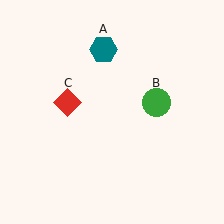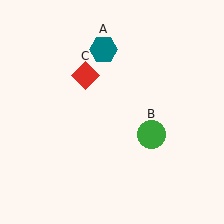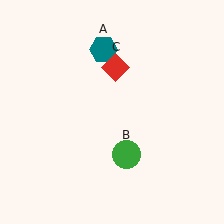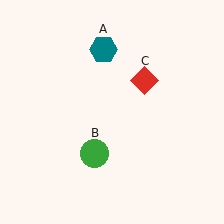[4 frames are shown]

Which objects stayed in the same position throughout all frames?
Teal hexagon (object A) remained stationary.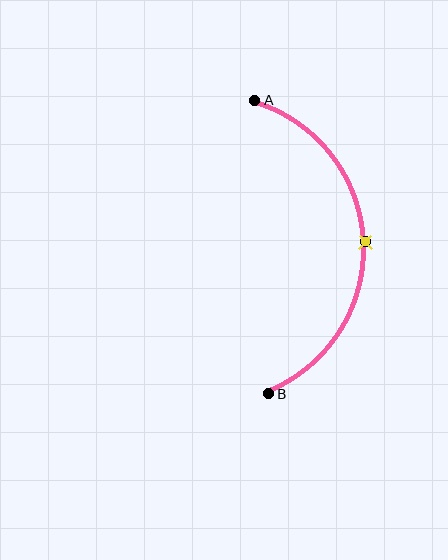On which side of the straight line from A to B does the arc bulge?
The arc bulges to the right of the straight line connecting A and B.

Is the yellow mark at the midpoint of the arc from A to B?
Yes. The yellow mark lies on the arc at equal arc-length from both A and B — it is the arc midpoint.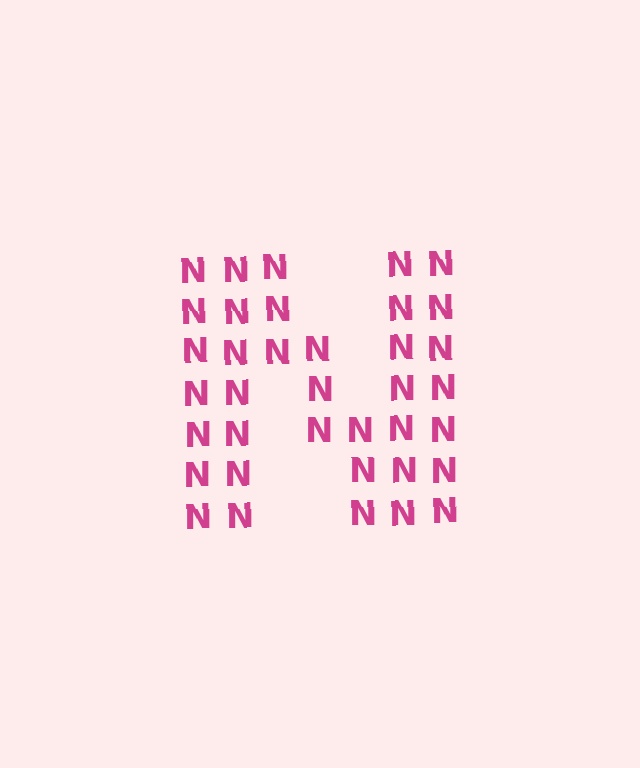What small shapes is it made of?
It is made of small letter N's.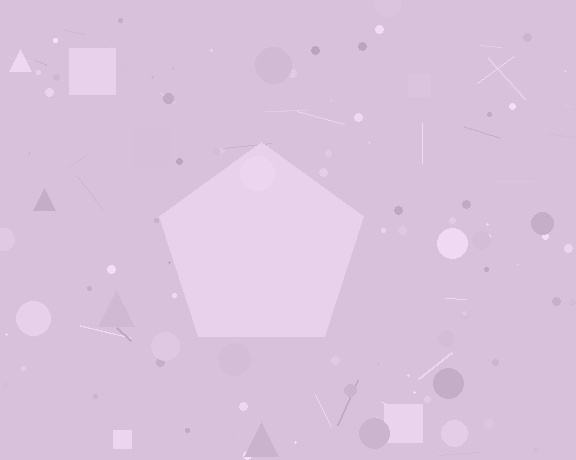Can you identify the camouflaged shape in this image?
The camouflaged shape is a pentagon.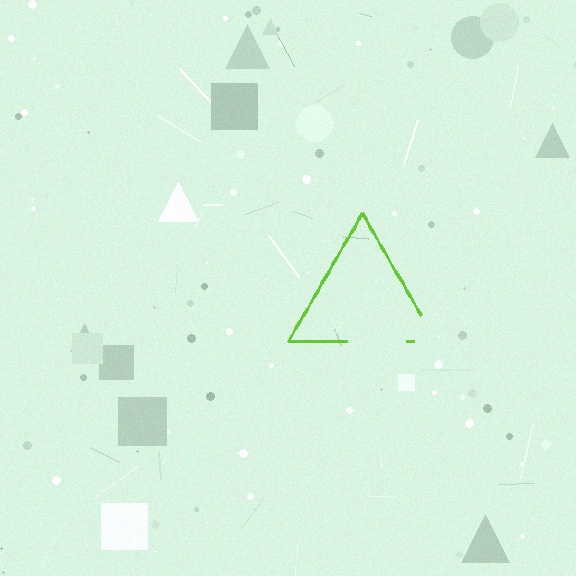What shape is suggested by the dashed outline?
The dashed outline suggests a triangle.